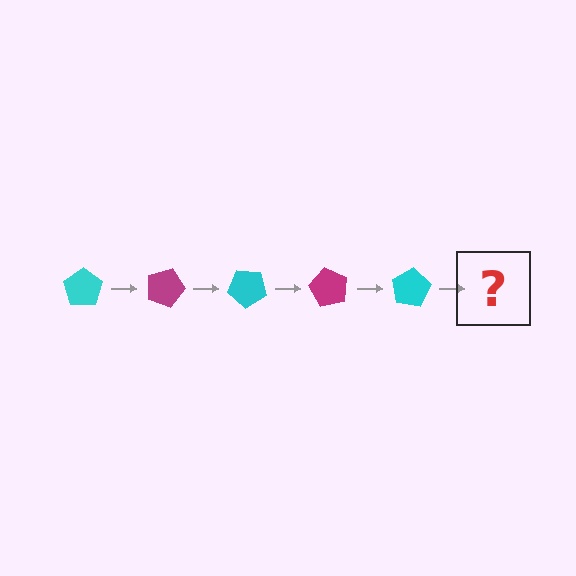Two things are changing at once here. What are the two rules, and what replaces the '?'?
The two rules are that it rotates 20 degrees each step and the color cycles through cyan and magenta. The '?' should be a magenta pentagon, rotated 100 degrees from the start.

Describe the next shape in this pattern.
It should be a magenta pentagon, rotated 100 degrees from the start.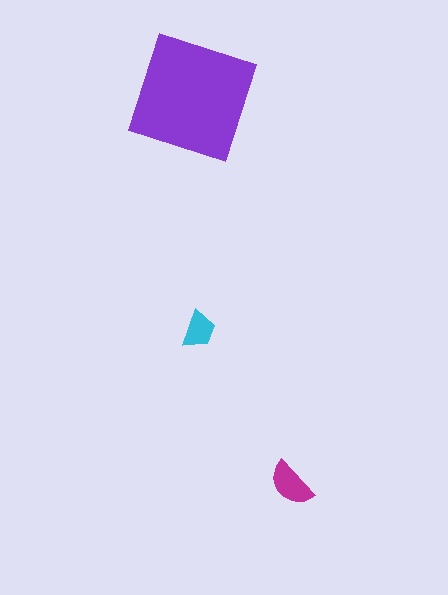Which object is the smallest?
The cyan trapezoid.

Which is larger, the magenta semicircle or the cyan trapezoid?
The magenta semicircle.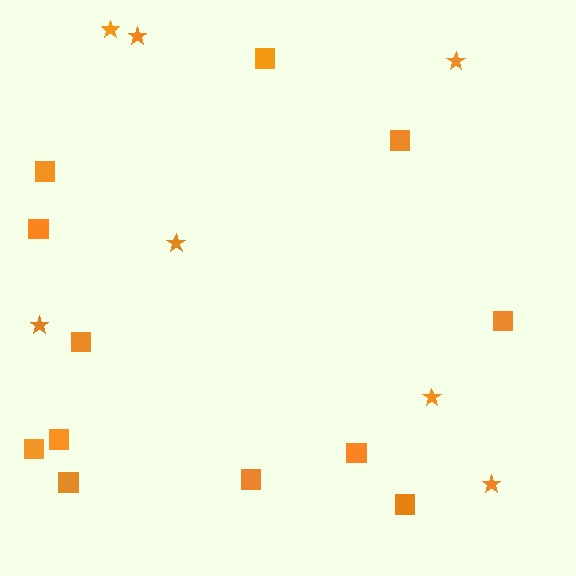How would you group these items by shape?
There are 2 groups: one group of stars (7) and one group of squares (12).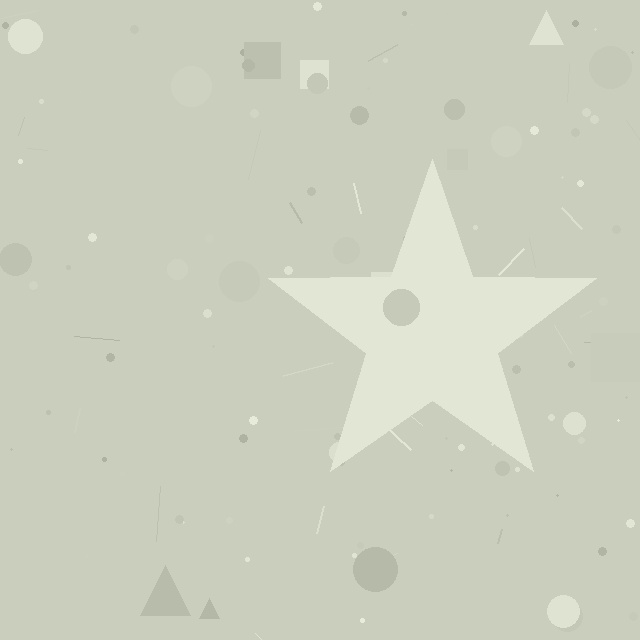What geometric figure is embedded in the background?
A star is embedded in the background.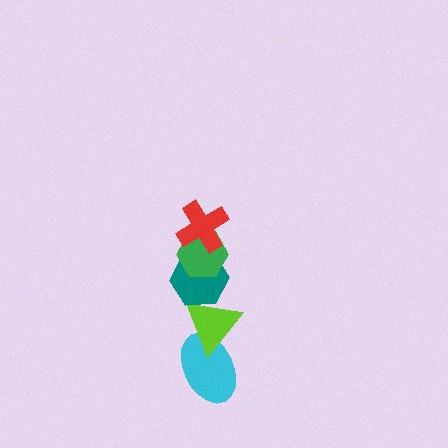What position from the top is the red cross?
The red cross is 1st from the top.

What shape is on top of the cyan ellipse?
The lime triangle is on top of the cyan ellipse.